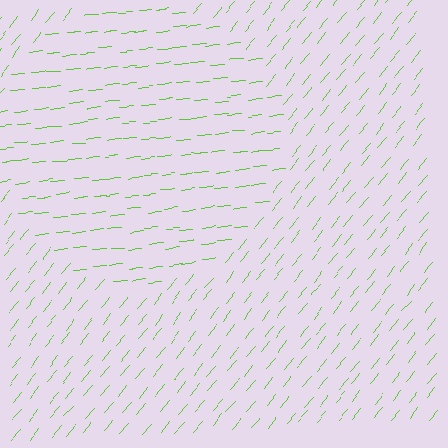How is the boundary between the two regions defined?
The boundary is defined purely by a change in line orientation (approximately 45 degrees difference). All lines are the same color and thickness.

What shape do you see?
I see a circle.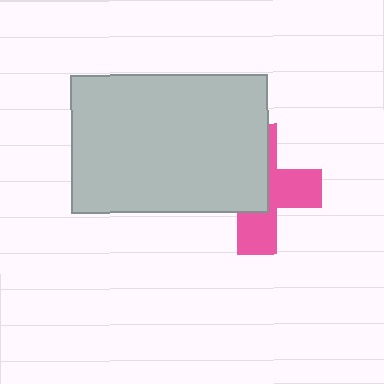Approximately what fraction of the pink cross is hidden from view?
Roughly 53% of the pink cross is hidden behind the light gray rectangle.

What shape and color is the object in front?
The object in front is a light gray rectangle.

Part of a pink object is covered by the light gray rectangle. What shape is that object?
It is a cross.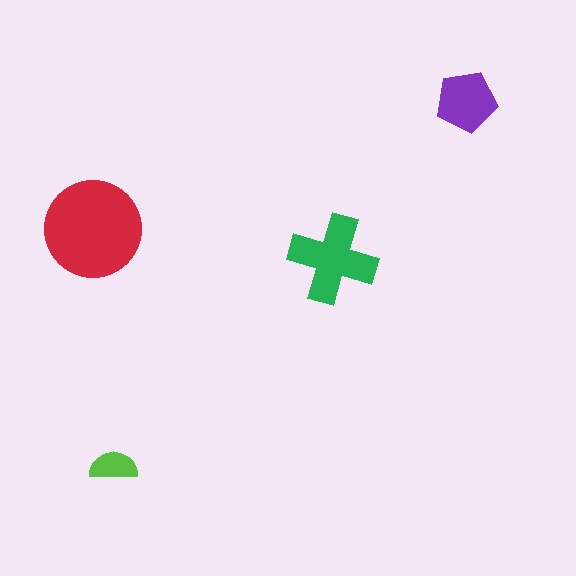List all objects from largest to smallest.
The red circle, the green cross, the purple pentagon, the lime semicircle.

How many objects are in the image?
There are 4 objects in the image.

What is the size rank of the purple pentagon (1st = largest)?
3rd.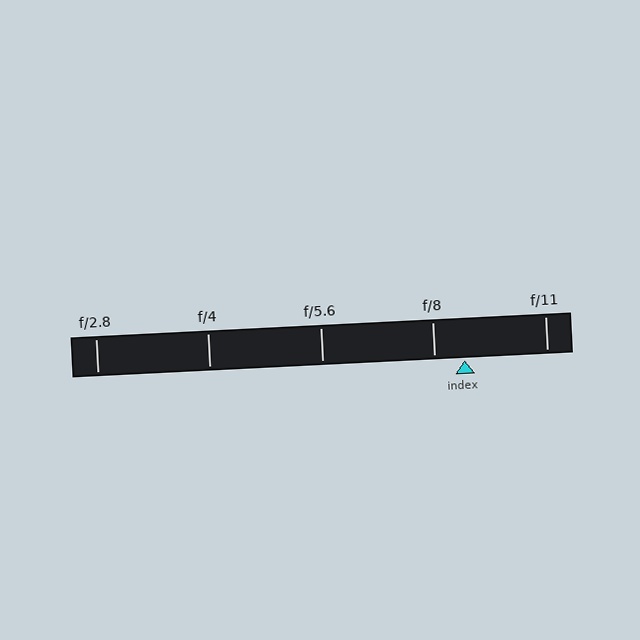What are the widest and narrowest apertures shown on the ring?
The widest aperture shown is f/2.8 and the narrowest is f/11.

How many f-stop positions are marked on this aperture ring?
There are 5 f-stop positions marked.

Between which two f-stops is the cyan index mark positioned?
The index mark is between f/8 and f/11.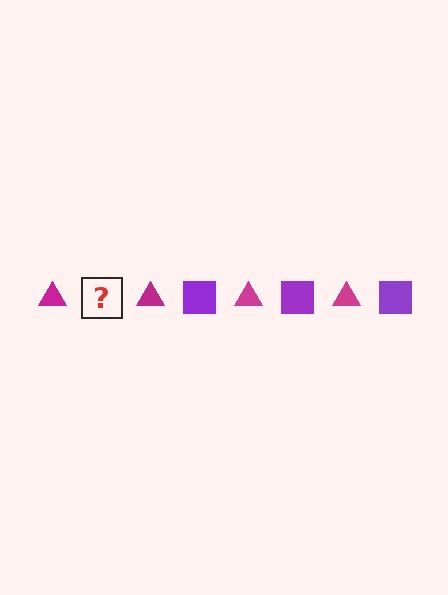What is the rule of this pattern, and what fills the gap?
The rule is that the pattern alternates between magenta triangle and purple square. The gap should be filled with a purple square.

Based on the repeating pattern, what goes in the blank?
The blank should be a purple square.